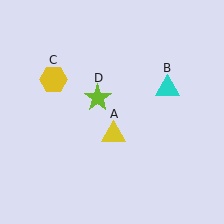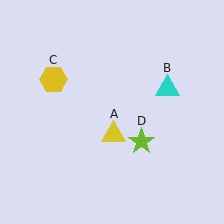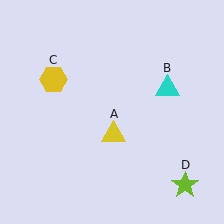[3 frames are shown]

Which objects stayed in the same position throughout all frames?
Yellow triangle (object A) and cyan triangle (object B) and yellow hexagon (object C) remained stationary.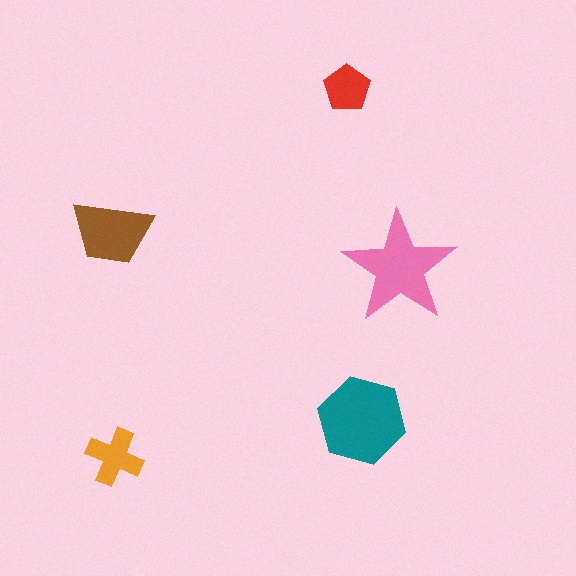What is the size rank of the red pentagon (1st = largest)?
5th.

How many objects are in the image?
There are 5 objects in the image.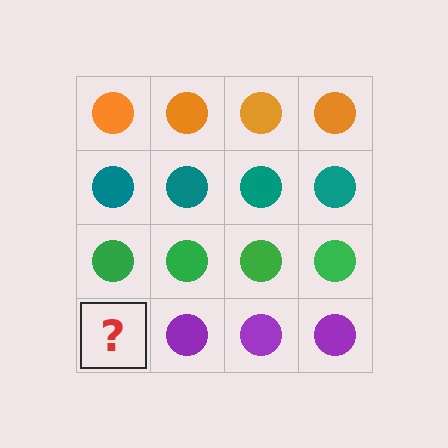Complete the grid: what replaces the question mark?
The question mark should be replaced with a purple circle.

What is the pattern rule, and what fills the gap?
The rule is that each row has a consistent color. The gap should be filled with a purple circle.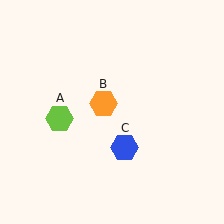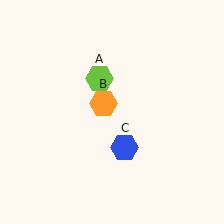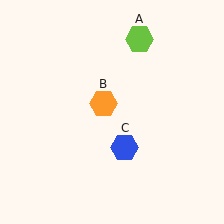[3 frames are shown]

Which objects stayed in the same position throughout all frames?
Orange hexagon (object B) and blue hexagon (object C) remained stationary.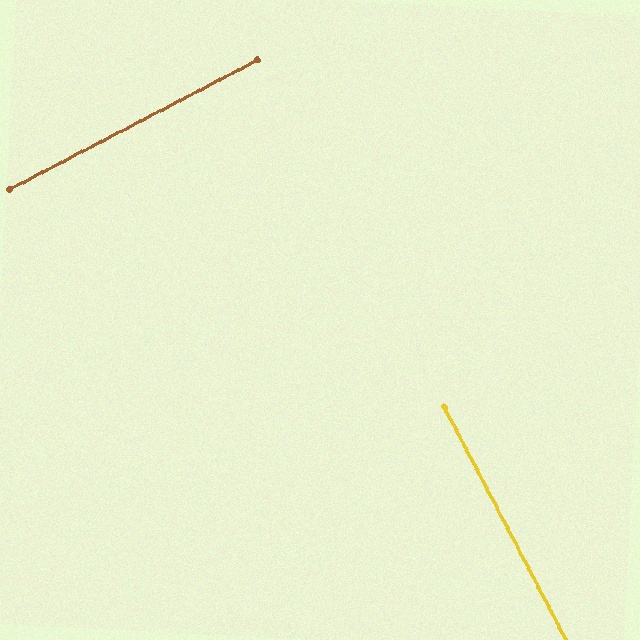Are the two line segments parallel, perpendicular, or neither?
Perpendicular — they meet at approximately 90°.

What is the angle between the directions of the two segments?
Approximately 90 degrees.